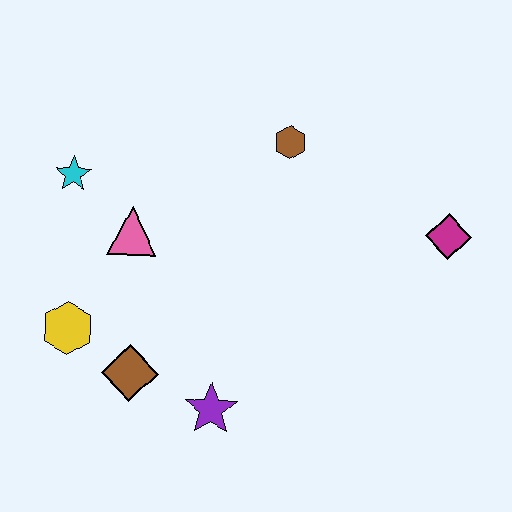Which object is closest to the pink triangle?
The cyan star is closest to the pink triangle.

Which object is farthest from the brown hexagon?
The yellow hexagon is farthest from the brown hexagon.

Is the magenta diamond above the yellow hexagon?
Yes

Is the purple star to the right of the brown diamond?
Yes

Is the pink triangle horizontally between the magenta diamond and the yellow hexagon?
Yes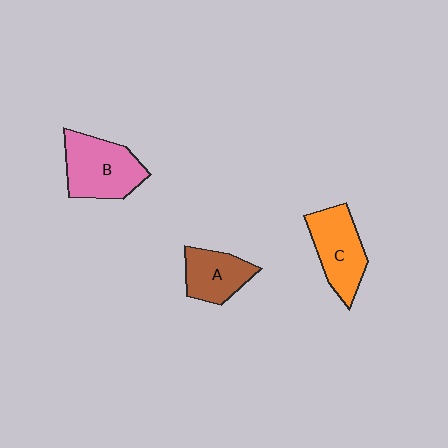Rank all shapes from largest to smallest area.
From largest to smallest: B (pink), C (orange), A (brown).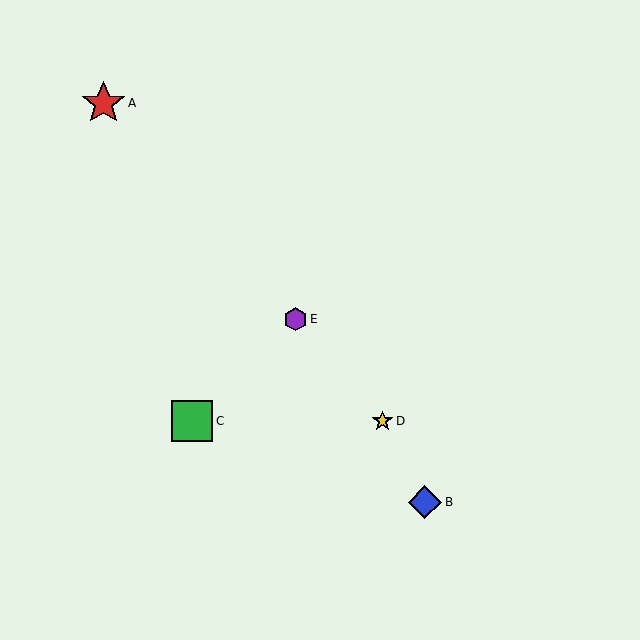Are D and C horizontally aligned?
Yes, both are at y≈421.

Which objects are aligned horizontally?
Objects C, D are aligned horizontally.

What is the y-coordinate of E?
Object E is at y≈319.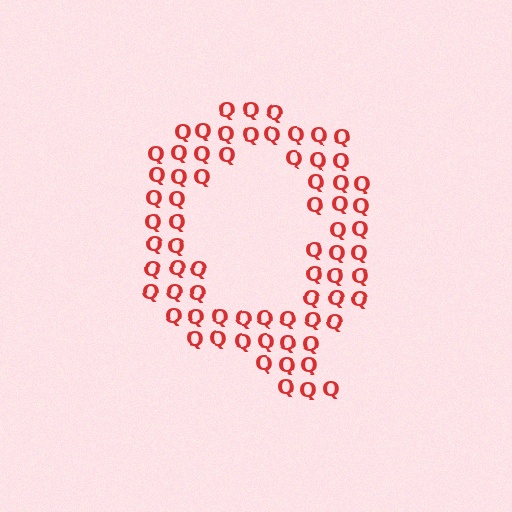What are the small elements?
The small elements are letter Q's.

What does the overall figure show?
The overall figure shows the letter Q.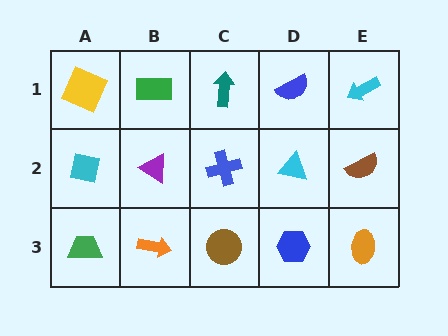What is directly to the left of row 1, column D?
A teal arrow.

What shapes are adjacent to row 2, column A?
A yellow square (row 1, column A), a green trapezoid (row 3, column A), a purple triangle (row 2, column B).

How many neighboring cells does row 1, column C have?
3.